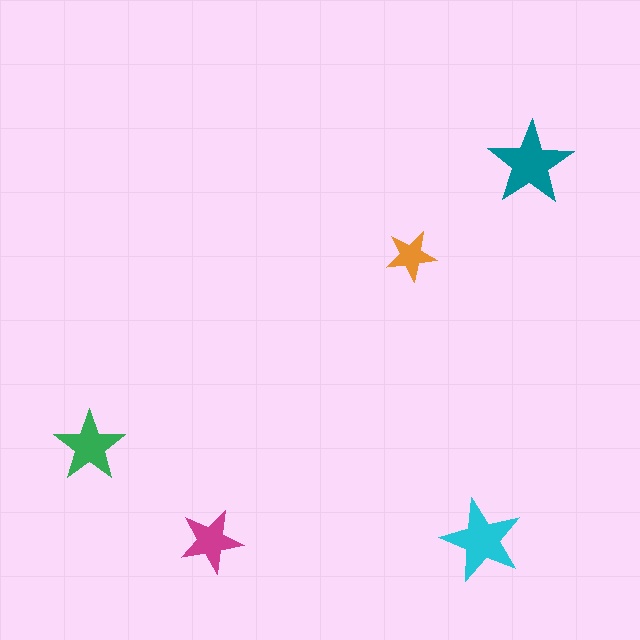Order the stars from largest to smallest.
the teal one, the cyan one, the green one, the magenta one, the orange one.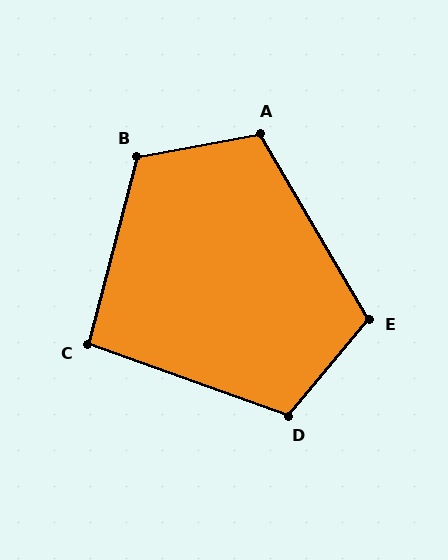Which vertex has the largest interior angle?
B, at approximately 115 degrees.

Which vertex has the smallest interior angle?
C, at approximately 95 degrees.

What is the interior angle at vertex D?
Approximately 110 degrees (obtuse).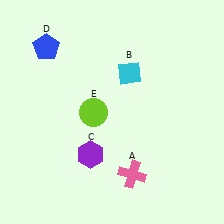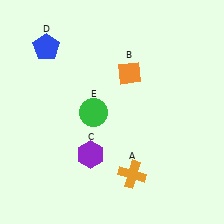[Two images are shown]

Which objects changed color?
A changed from pink to orange. B changed from cyan to orange. E changed from lime to green.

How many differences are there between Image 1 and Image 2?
There are 3 differences between the two images.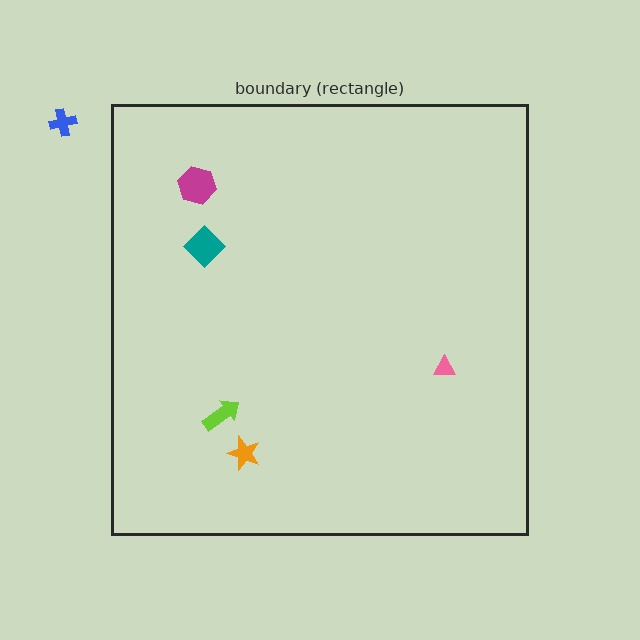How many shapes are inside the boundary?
5 inside, 1 outside.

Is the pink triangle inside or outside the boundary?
Inside.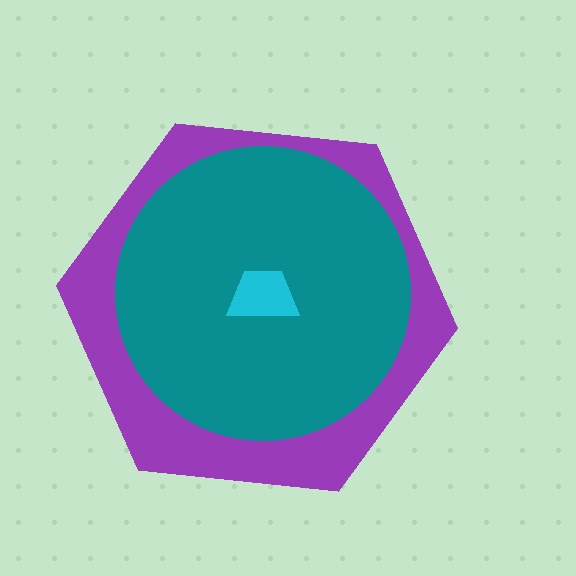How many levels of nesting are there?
3.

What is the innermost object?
The cyan trapezoid.